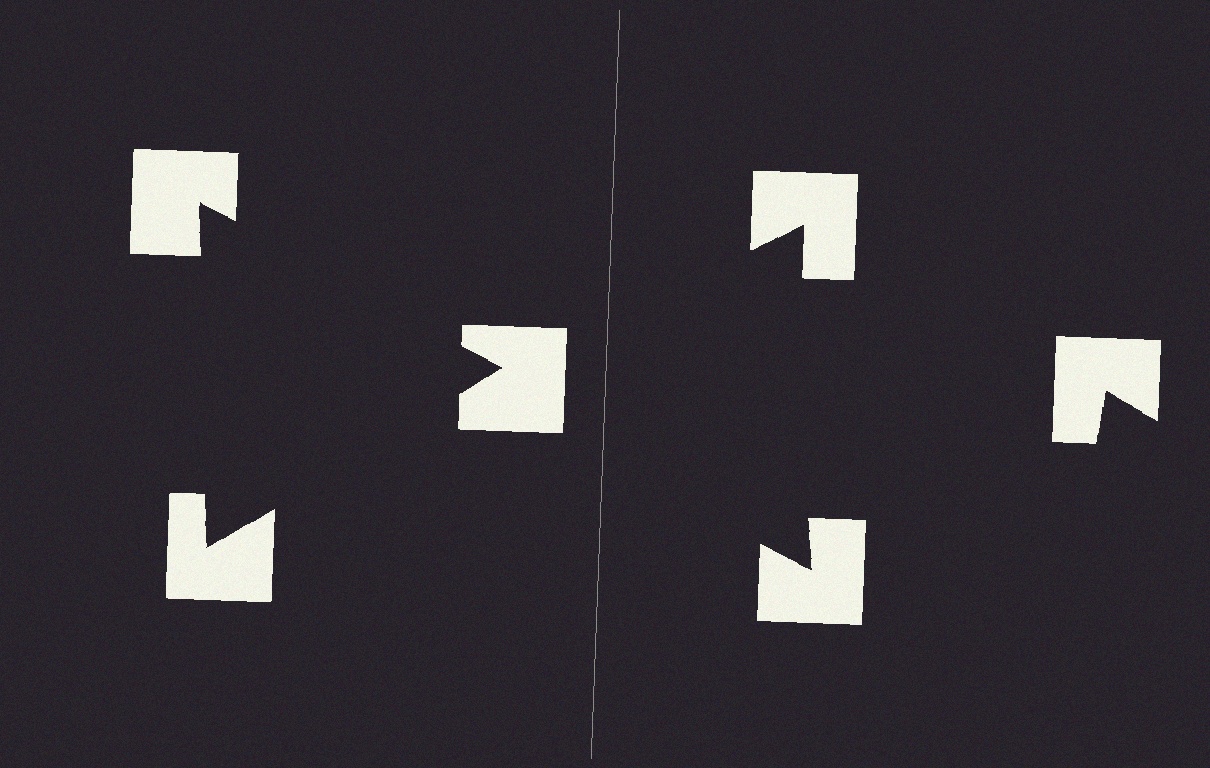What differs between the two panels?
The notched squares are positioned identically on both sides; only the wedge orientations differ. On the left they align to a triangle; on the right they are misaligned.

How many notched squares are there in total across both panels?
6 — 3 on each side.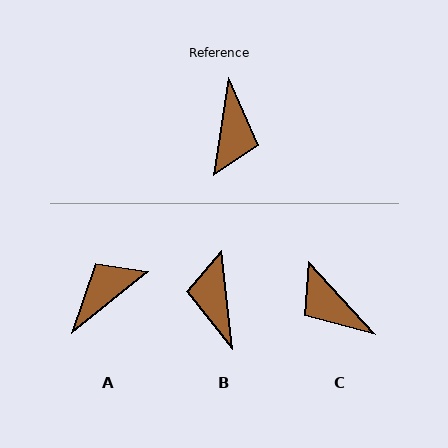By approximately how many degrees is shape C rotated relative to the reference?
Approximately 128 degrees clockwise.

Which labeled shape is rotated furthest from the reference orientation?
B, about 165 degrees away.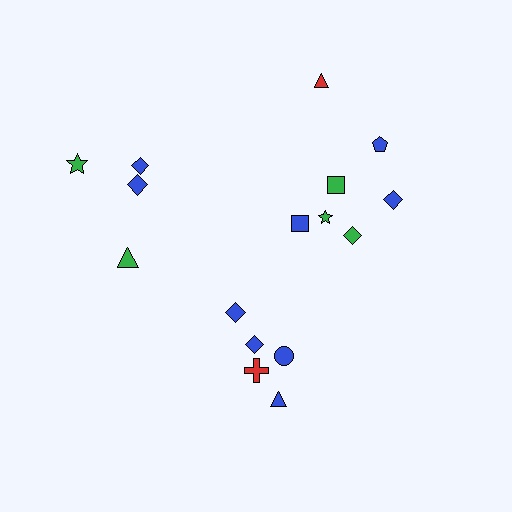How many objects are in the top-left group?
There are 4 objects.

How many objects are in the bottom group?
There are 5 objects.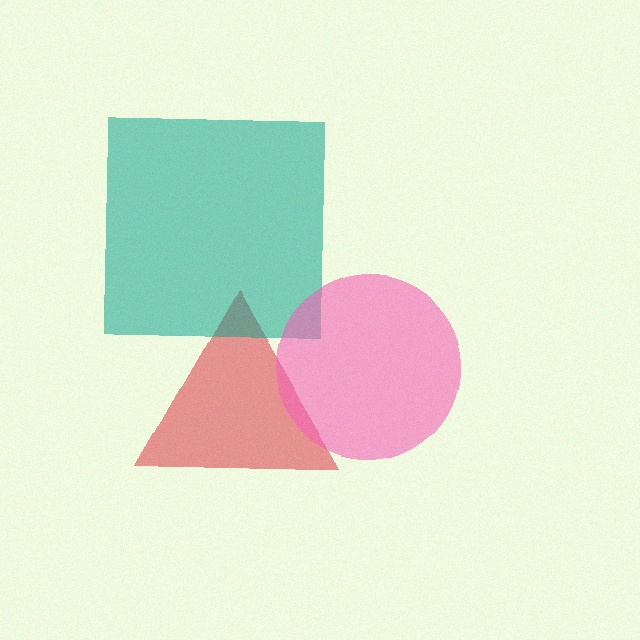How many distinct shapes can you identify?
There are 3 distinct shapes: a red triangle, a teal square, a pink circle.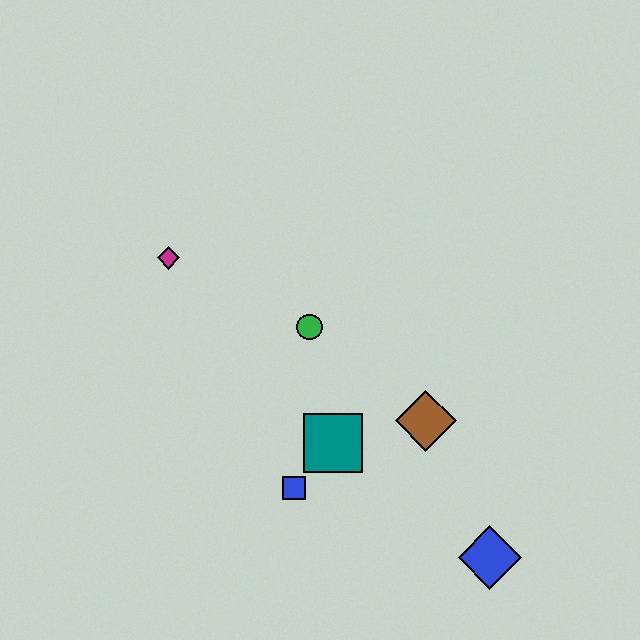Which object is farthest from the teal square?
The magenta diamond is farthest from the teal square.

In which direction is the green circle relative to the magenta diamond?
The green circle is to the right of the magenta diamond.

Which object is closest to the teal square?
The blue square is closest to the teal square.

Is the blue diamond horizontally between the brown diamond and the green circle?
No